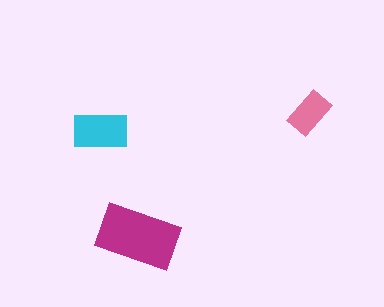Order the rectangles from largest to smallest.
the magenta one, the cyan one, the pink one.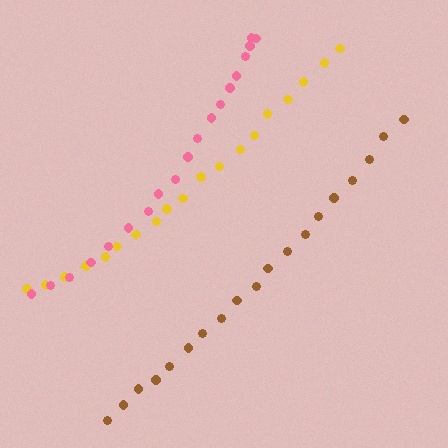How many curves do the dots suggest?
There are 3 distinct paths.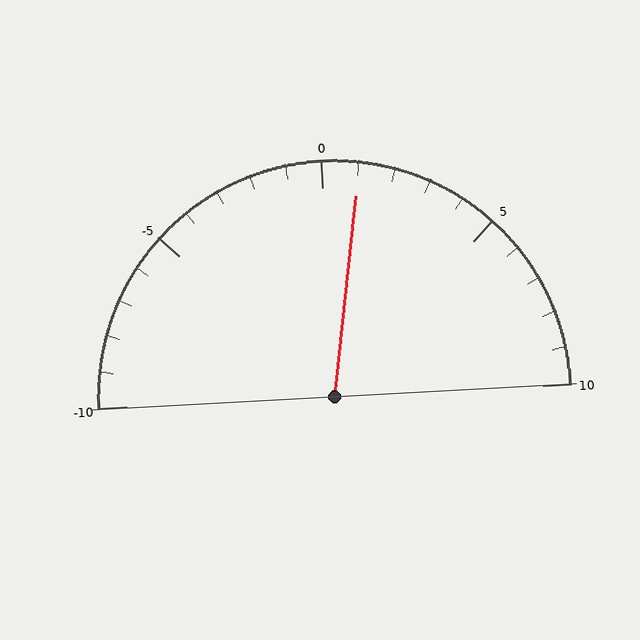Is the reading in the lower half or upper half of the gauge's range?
The reading is in the upper half of the range (-10 to 10).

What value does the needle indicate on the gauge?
The needle indicates approximately 1.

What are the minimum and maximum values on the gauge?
The gauge ranges from -10 to 10.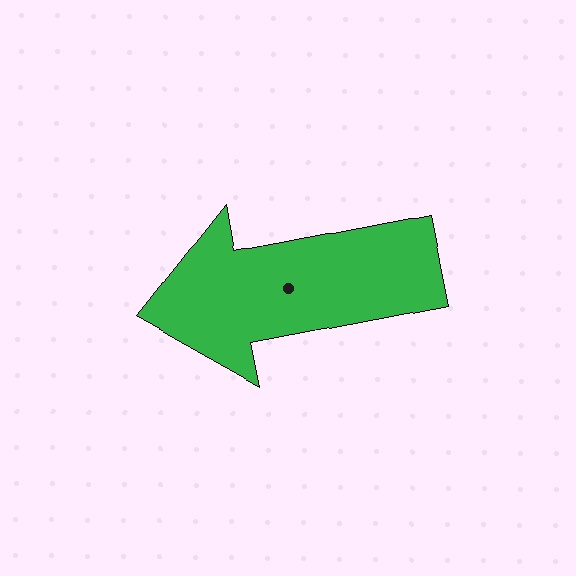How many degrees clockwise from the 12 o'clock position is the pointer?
Approximately 259 degrees.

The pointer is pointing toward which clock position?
Roughly 9 o'clock.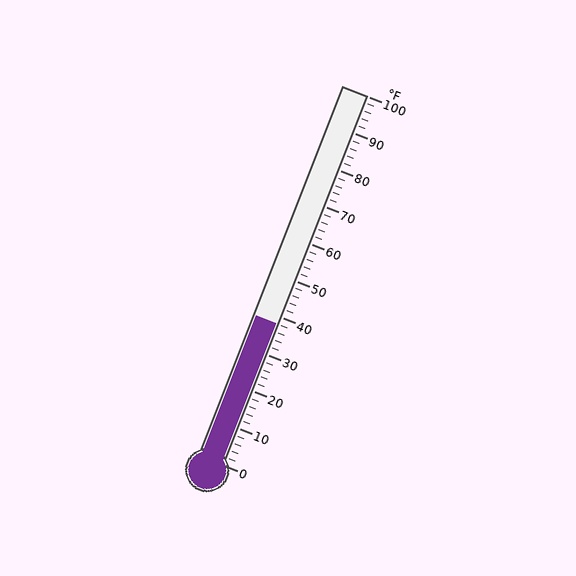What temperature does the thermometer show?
The thermometer shows approximately 38°F.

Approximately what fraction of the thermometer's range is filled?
The thermometer is filled to approximately 40% of its range.